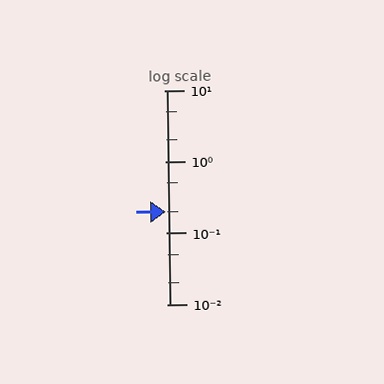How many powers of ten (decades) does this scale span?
The scale spans 3 decades, from 0.01 to 10.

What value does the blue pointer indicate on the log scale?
The pointer indicates approximately 0.2.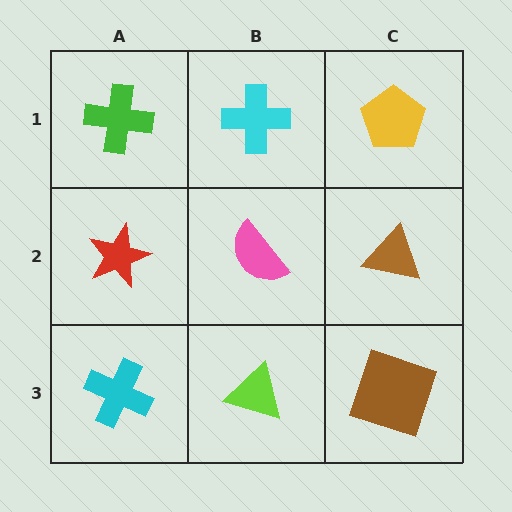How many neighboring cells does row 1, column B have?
3.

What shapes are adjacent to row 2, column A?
A green cross (row 1, column A), a cyan cross (row 3, column A), a pink semicircle (row 2, column B).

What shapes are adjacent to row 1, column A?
A red star (row 2, column A), a cyan cross (row 1, column B).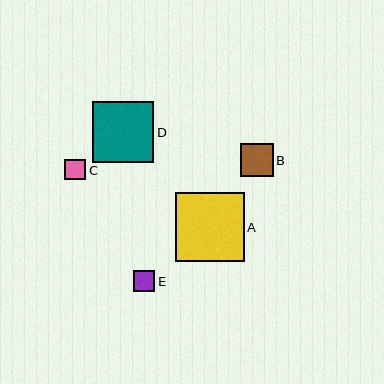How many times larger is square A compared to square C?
Square A is approximately 3.3 times the size of square C.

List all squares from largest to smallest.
From largest to smallest: A, D, B, E, C.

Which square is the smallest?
Square C is the smallest with a size of approximately 21 pixels.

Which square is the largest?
Square A is the largest with a size of approximately 69 pixels.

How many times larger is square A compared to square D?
Square A is approximately 1.1 times the size of square D.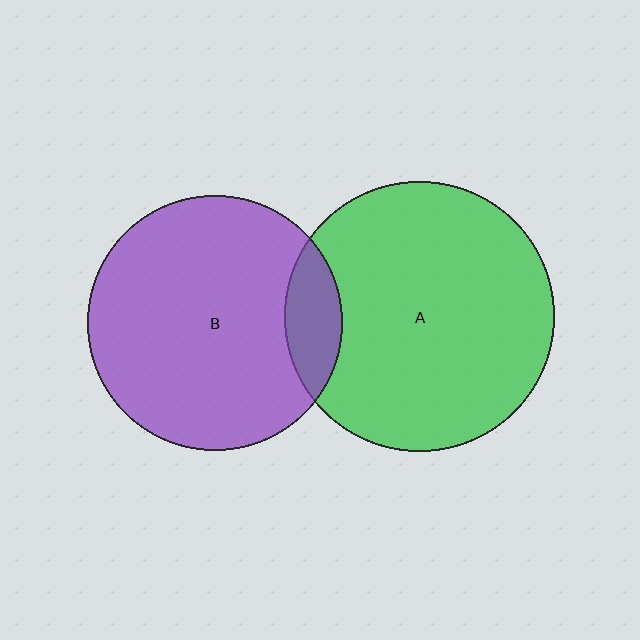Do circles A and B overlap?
Yes.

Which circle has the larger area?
Circle A (green).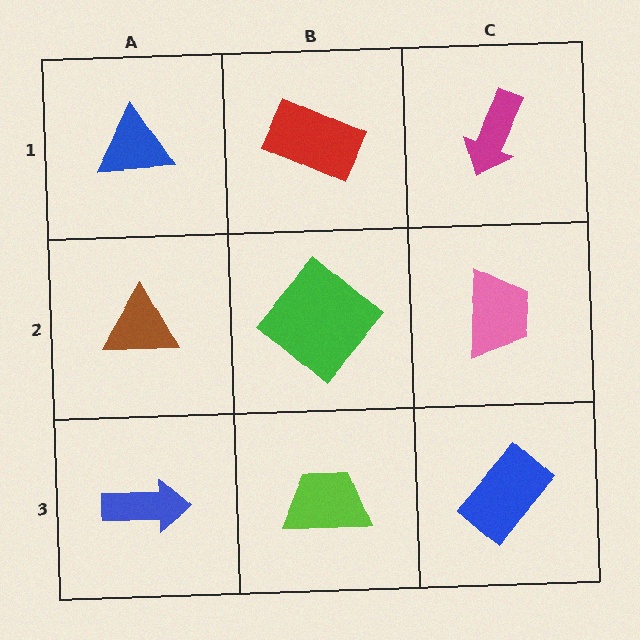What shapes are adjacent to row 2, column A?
A blue triangle (row 1, column A), a blue arrow (row 3, column A), a green diamond (row 2, column B).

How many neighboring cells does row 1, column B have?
3.